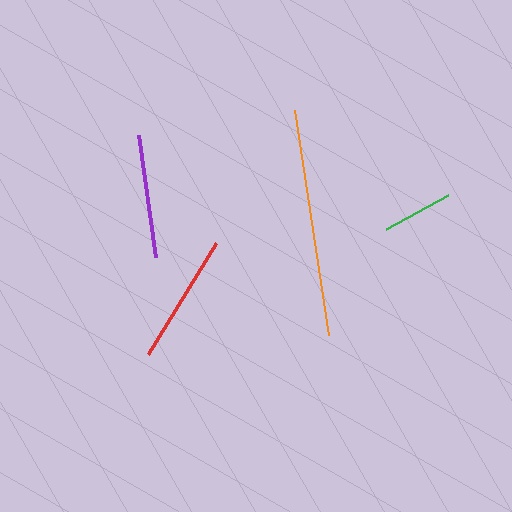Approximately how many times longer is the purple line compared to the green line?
The purple line is approximately 1.7 times the length of the green line.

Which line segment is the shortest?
The green line is the shortest at approximately 71 pixels.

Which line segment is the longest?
The orange line is the longest at approximately 227 pixels.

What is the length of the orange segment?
The orange segment is approximately 227 pixels long.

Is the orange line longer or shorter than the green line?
The orange line is longer than the green line.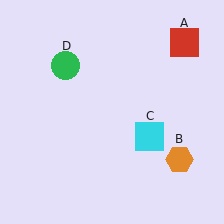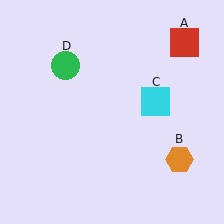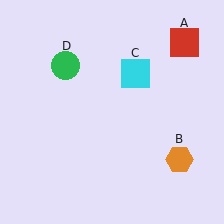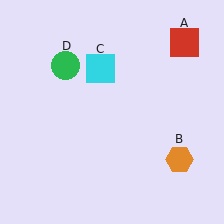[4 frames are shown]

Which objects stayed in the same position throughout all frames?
Red square (object A) and orange hexagon (object B) and green circle (object D) remained stationary.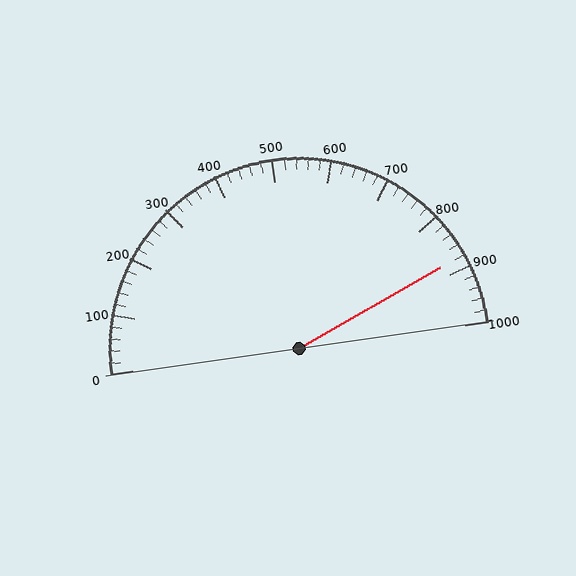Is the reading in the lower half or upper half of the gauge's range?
The reading is in the upper half of the range (0 to 1000).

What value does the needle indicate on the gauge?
The needle indicates approximately 880.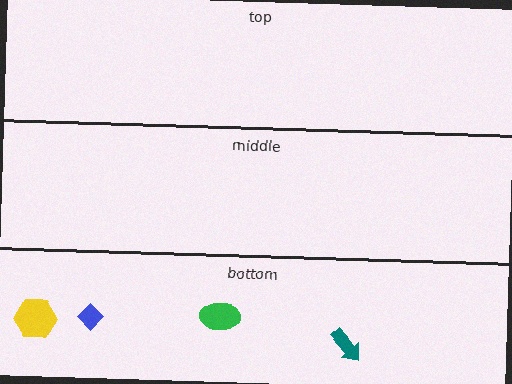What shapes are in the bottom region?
The green ellipse, the teal arrow, the yellow hexagon, the blue diamond.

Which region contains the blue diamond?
The bottom region.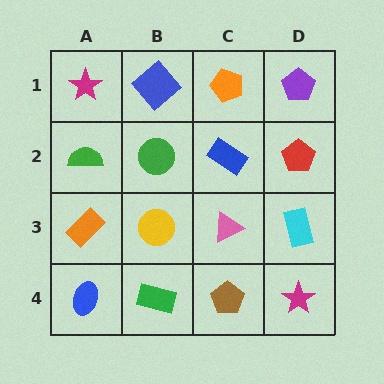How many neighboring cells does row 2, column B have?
4.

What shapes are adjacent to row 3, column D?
A red pentagon (row 2, column D), a magenta star (row 4, column D), a pink triangle (row 3, column C).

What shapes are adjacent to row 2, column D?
A purple pentagon (row 1, column D), a cyan rectangle (row 3, column D), a blue rectangle (row 2, column C).